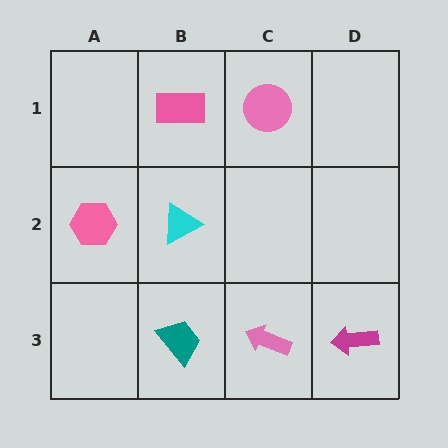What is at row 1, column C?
A pink circle.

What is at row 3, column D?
A magenta arrow.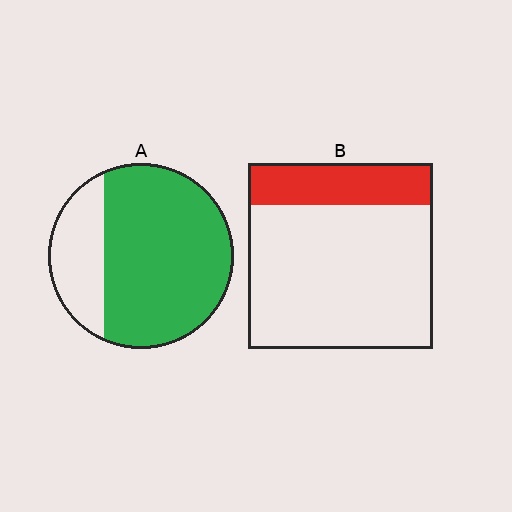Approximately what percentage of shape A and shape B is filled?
A is approximately 75% and B is approximately 25%.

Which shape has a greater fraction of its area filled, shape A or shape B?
Shape A.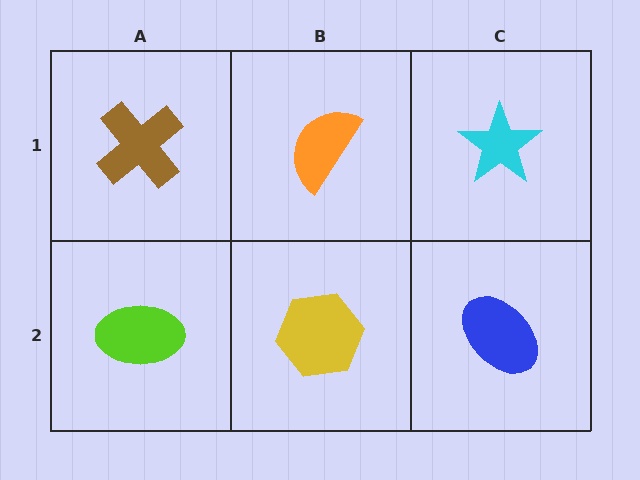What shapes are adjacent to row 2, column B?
An orange semicircle (row 1, column B), a lime ellipse (row 2, column A), a blue ellipse (row 2, column C).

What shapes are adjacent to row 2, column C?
A cyan star (row 1, column C), a yellow hexagon (row 2, column B).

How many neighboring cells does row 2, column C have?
2.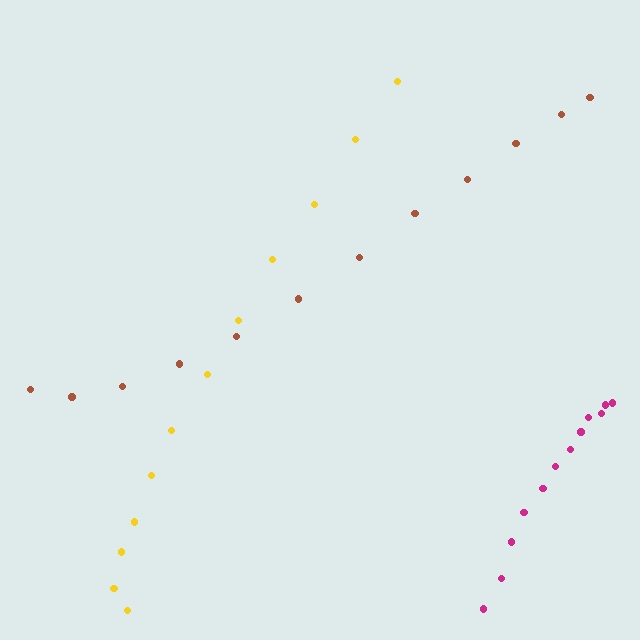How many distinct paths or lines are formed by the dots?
There are 3 distinct paths.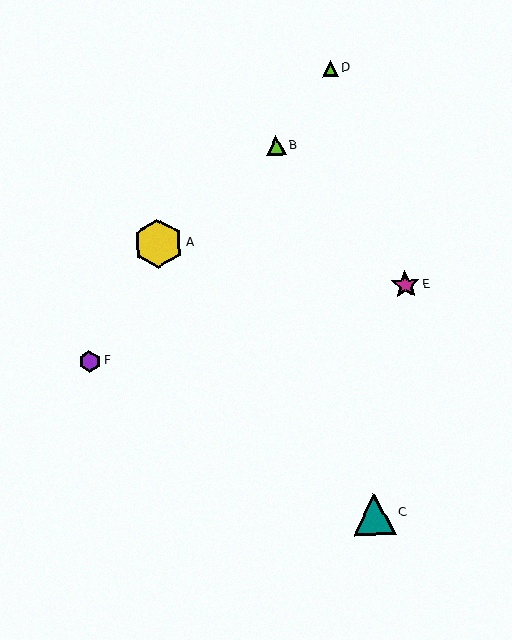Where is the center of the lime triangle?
The center of the lime triangle is at (276, 146).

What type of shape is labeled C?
Shape C is a teal triangle.